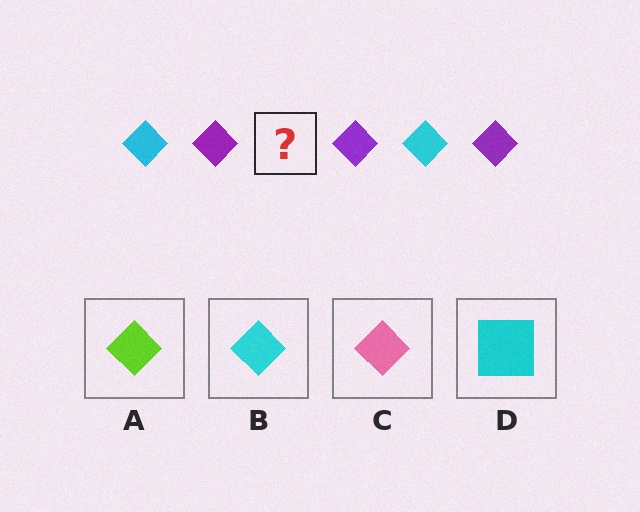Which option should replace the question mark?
Option B.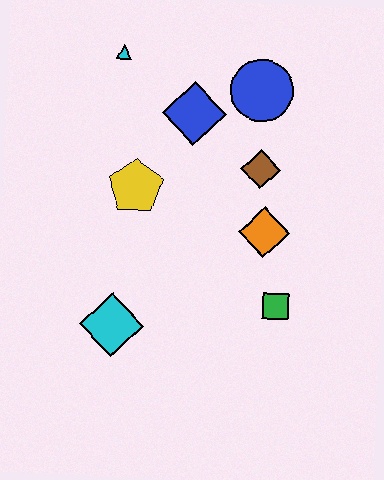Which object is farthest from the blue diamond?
The cyan diamond is farthest from the blue diamond.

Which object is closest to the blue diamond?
The blue circle is closest to the blue diamond.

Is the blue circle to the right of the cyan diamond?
Yes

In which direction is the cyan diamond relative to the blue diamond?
The cyan diamond is below the blue diamond.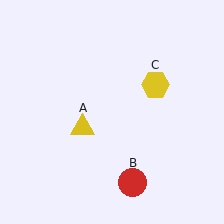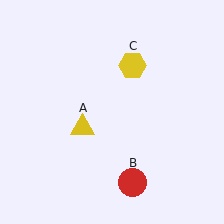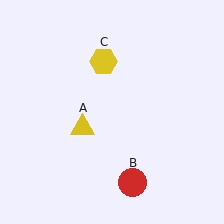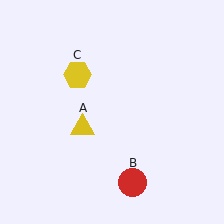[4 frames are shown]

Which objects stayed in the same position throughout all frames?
Yellow triangle (object A) and red circle (object B) remained stationary.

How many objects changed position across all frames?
1 object changed position: yellow hexagon (object C).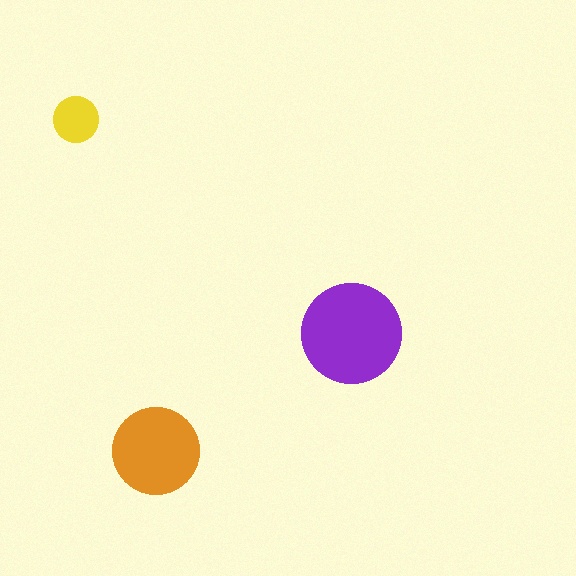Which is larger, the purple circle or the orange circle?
The purple one.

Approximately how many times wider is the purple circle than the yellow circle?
About 2 times wider.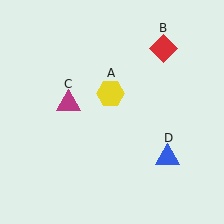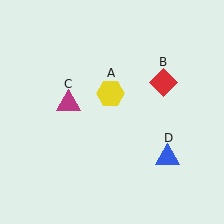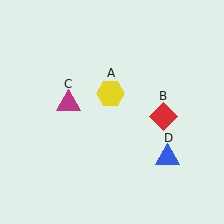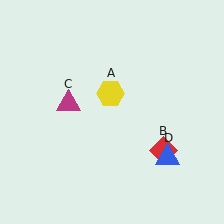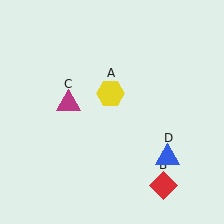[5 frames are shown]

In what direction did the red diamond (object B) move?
The red diamond (object B) moved down.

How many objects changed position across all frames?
1 object changed position: red diamond (object B).